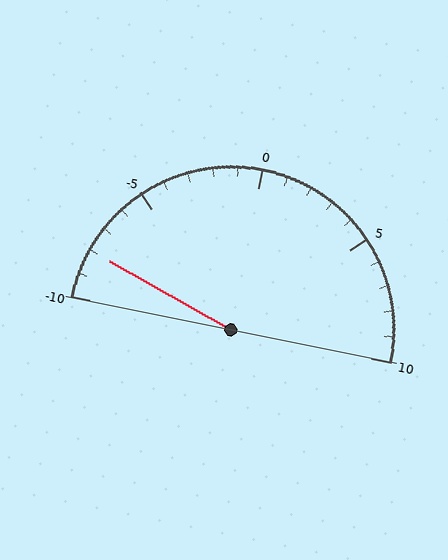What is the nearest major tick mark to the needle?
The nearest major tick mark is -10.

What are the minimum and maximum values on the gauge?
The gauge ranges from -10 to 10.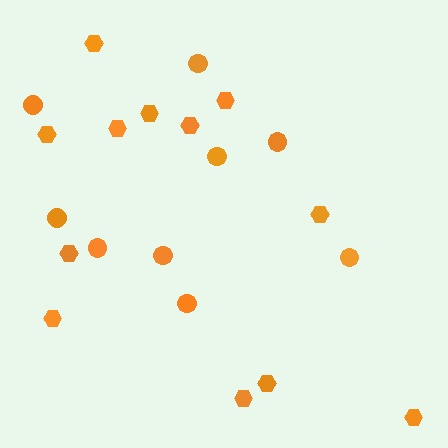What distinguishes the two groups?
There are 2 groups: one group of hexagons (12) and one group of circles (9).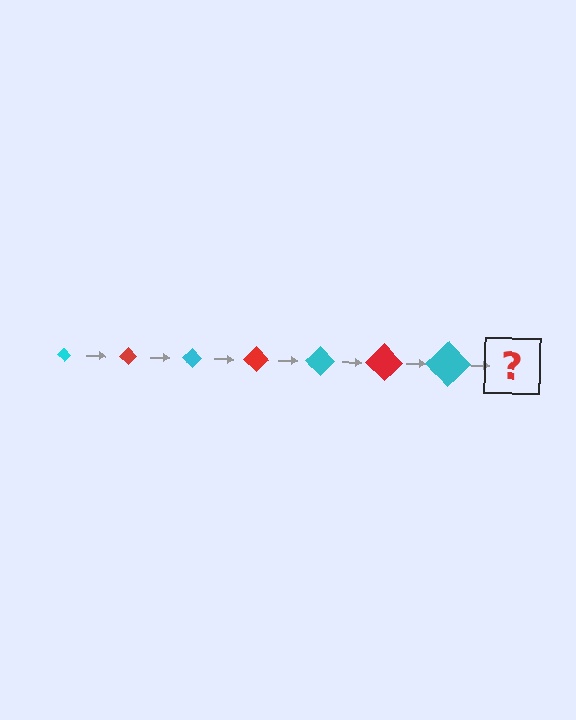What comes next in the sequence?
The next element should be a red diamond, larger than the previous one.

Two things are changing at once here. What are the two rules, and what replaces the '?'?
The two rules are that the diamond grows larger each step and the color cycles through cyan and red. The '?' should be a red diamond, larger than the previous one.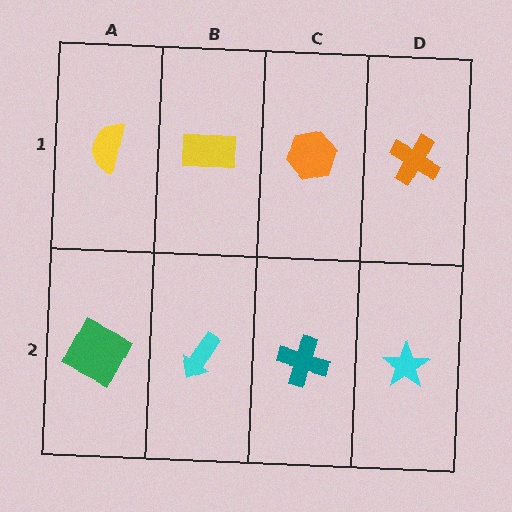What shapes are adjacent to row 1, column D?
A cyan star (row 2, column D), an orange hexagon (row 1, column C).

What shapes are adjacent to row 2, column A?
A yellow semicircle (row 1, column A), a cyan arrow (row 2, column B).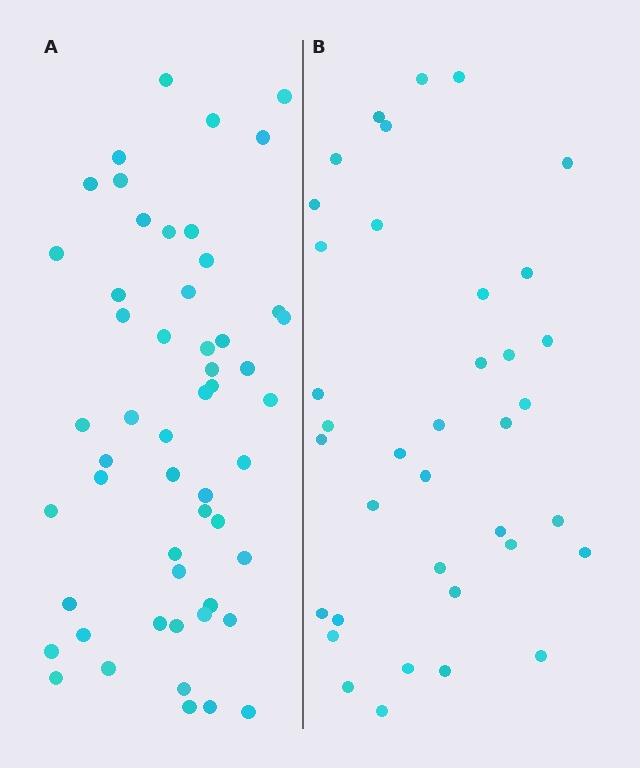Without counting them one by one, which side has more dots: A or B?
Region A (the left region) has more dots.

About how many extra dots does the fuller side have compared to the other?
Region A has approximately 15 more dots than region B.